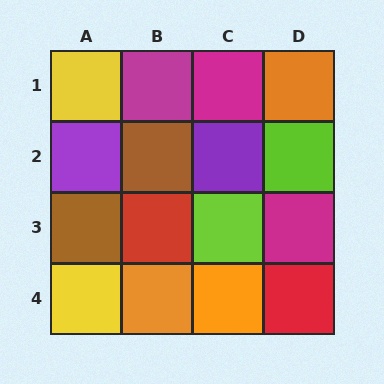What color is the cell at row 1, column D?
Orange.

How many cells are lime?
2 cells are lime.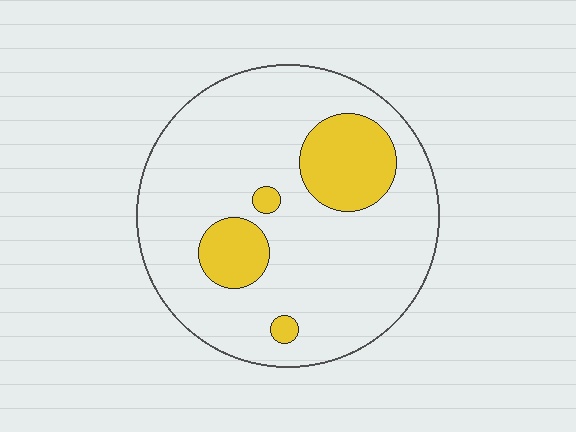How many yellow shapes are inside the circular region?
4.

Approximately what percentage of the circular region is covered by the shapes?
Approximately 20%.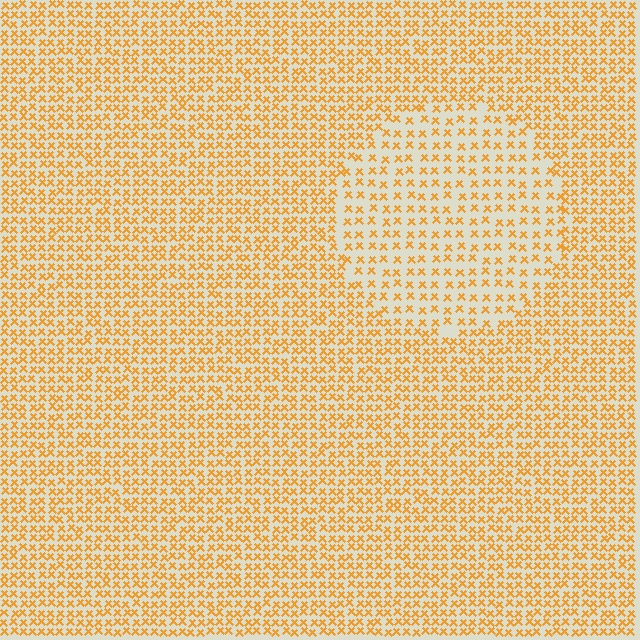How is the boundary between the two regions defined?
The boundary is defined by a change in element density (approximately 1.8x ratio). All elements are the same color, size, and shape.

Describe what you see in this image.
The image contains small orange elements arranged at two different densities. A circle-shaped region is visible where the elements are less densely packed than the surrounding area.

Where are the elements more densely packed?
The elements are more densely packed outside the circle boundary.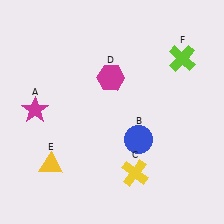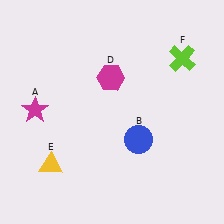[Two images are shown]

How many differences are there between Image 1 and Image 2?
There is 1 difference between the two images.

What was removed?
The yellow cross (C) was removed in Image 2.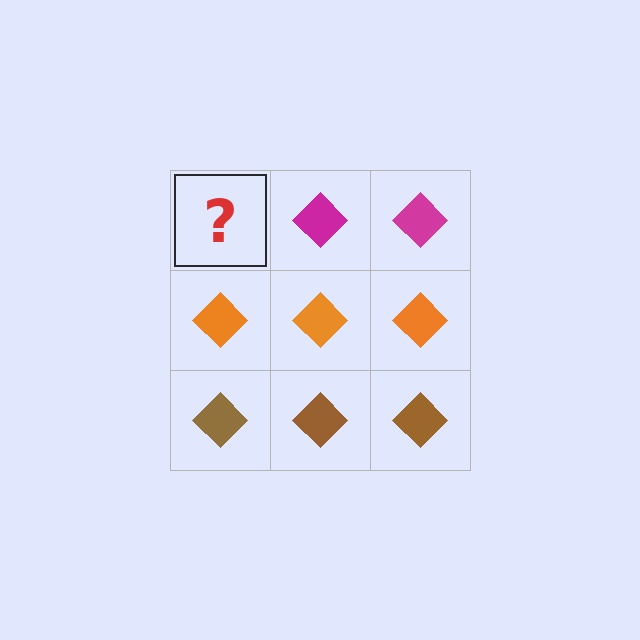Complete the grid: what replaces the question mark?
The question mark should be replaced with a magenta diamond.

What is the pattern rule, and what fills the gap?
The rule is that each row has a consistent color. The gap should be filled with a magenta diamond.